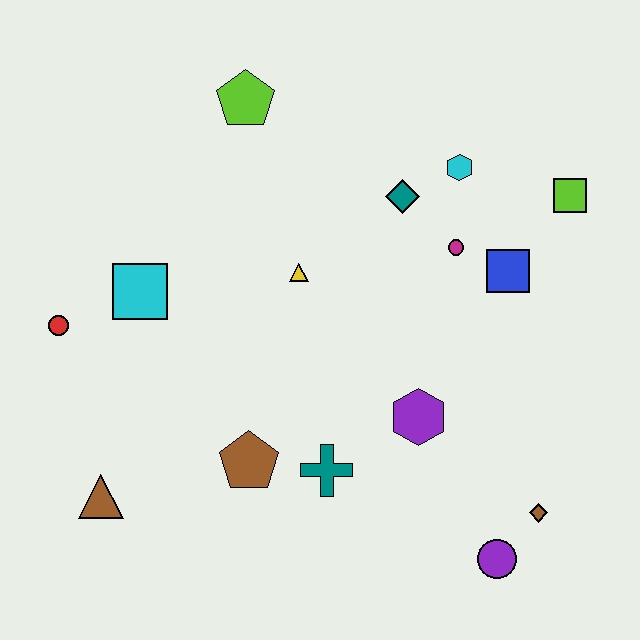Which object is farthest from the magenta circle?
The brown triangle is farthest from the magenta circle.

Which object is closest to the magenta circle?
The blue square is closest to the magenta circle.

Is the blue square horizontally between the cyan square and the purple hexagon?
No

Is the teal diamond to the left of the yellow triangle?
No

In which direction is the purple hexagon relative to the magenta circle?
The purple hexagon is below the magenta circle.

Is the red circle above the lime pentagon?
No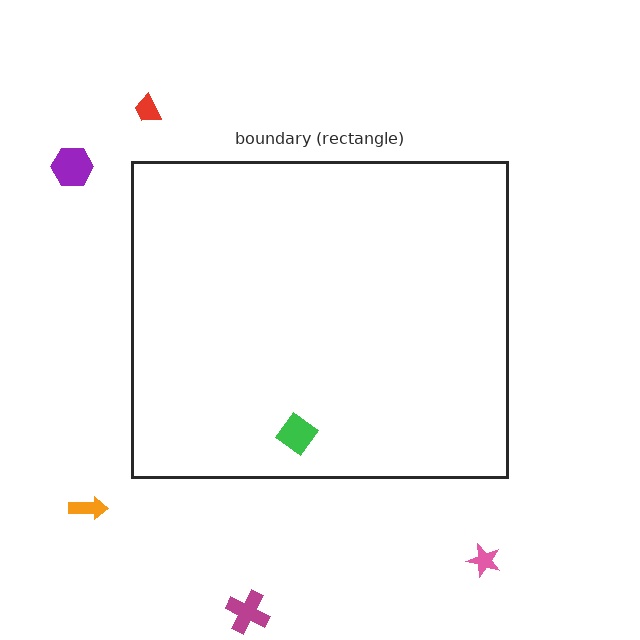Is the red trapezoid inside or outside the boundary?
Outside.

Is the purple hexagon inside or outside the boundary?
Outside.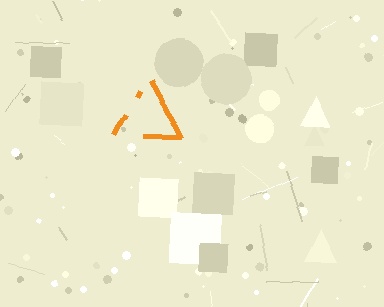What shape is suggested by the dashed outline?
The dashed outline suggests a triangle.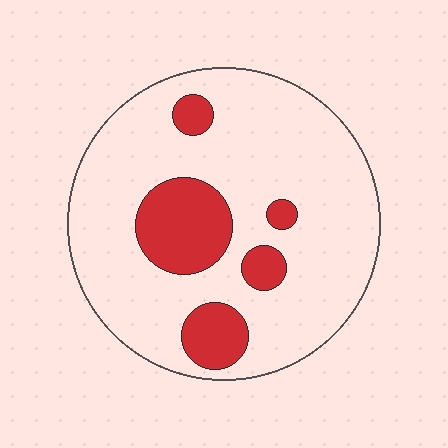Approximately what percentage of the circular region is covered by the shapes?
Approximately 20%.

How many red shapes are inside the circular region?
5.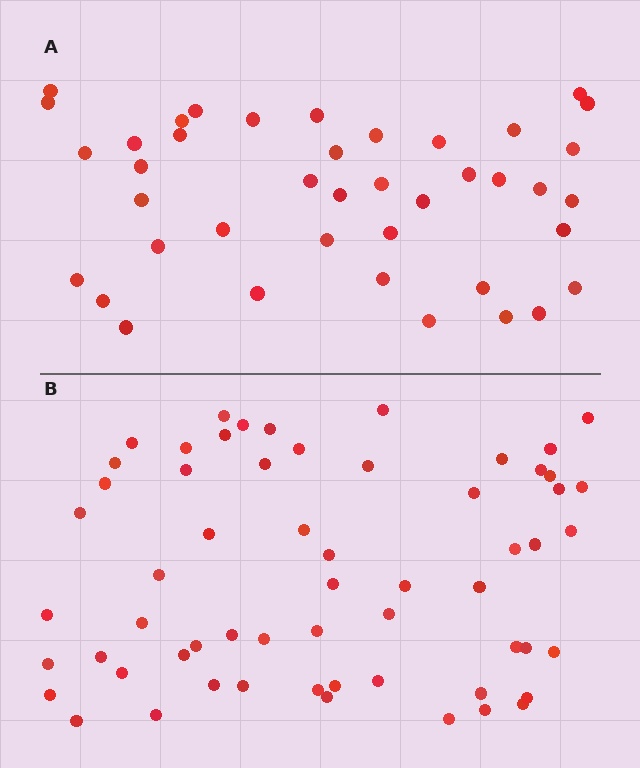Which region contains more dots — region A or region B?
Region B (the bottom region) has more dots.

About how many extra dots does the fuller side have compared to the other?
Region B has approximately 20 more dots than region A.